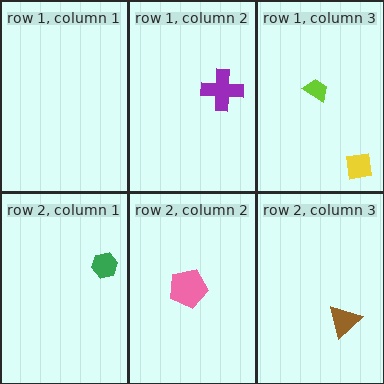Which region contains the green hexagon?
The row 2, column 1 region.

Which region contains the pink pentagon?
The row 2, column 2 region.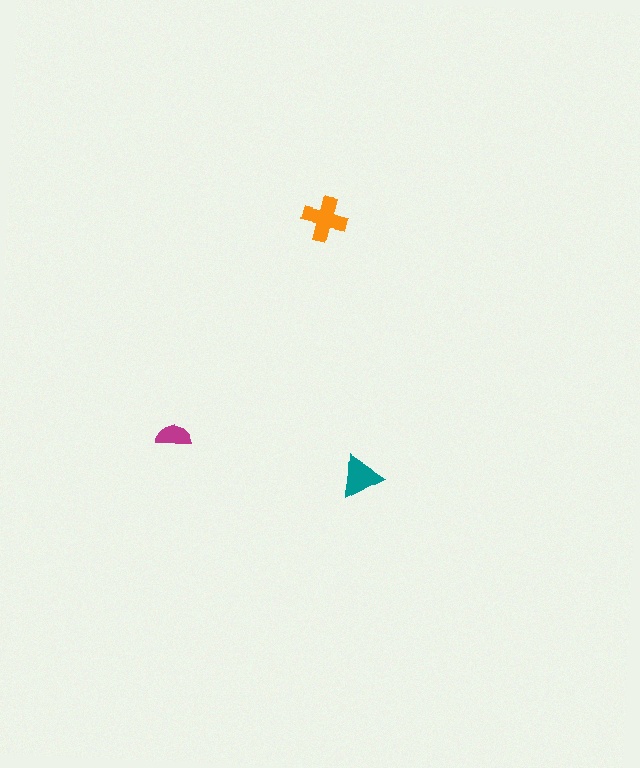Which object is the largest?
The orange cross.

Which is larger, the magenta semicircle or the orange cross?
The orange cross.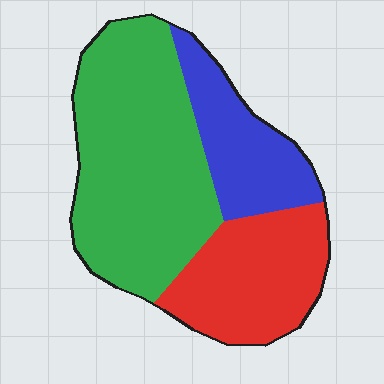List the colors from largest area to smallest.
From largest to smallest: green, red, blue.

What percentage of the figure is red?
Red covers about 30% of the figure.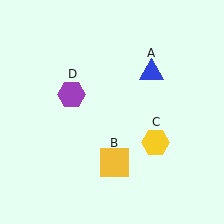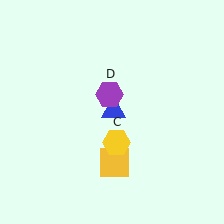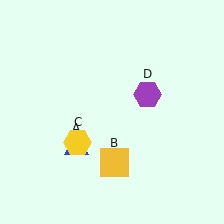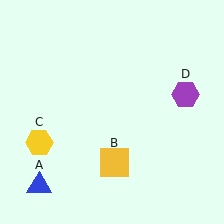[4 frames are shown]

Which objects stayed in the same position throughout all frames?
Yellow square (object B) remained stationary.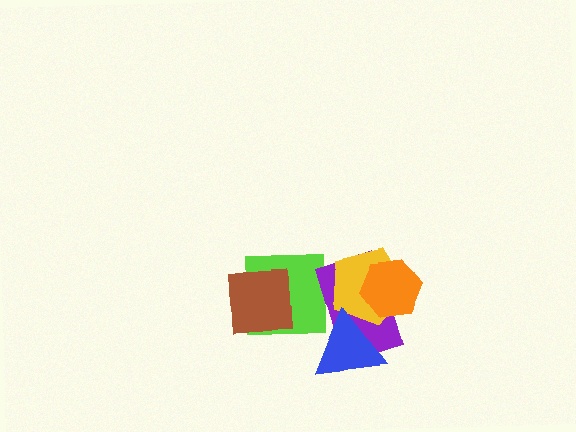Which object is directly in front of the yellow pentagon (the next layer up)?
The orange hexagon is directly in front of the yellow pentagon.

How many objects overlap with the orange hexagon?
2 objects overlap with the orange hexagon.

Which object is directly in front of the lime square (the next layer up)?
The purple rectangle is directly in front of the lime square.